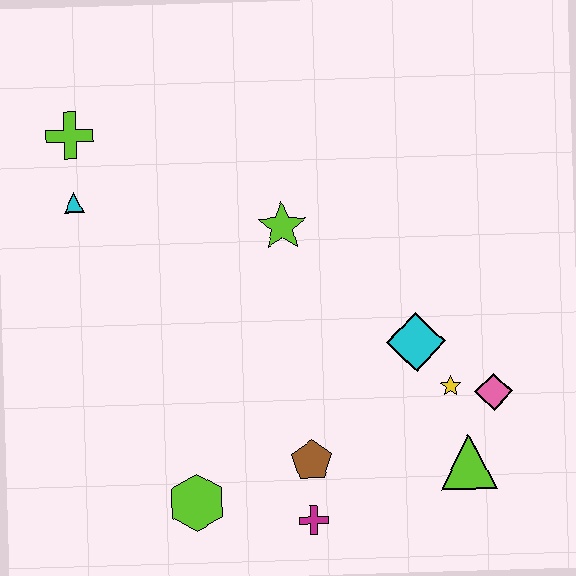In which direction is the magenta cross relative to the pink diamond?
The magenta cross is to the left of the pink diamond.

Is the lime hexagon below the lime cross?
Yes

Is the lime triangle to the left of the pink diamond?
Yes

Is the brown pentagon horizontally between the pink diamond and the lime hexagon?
Yes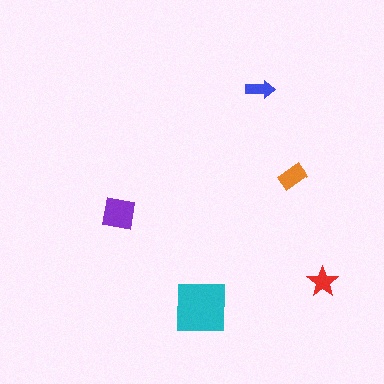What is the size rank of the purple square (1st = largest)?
2nd.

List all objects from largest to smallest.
The cyan square, the purple square, the orange rectangle, the red star, the blue arrow.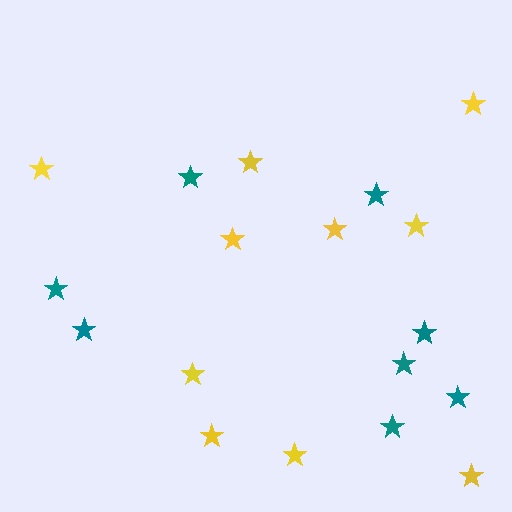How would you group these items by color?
There are 2 groups: one group of teal stars (8) and one group of yellow stars (10).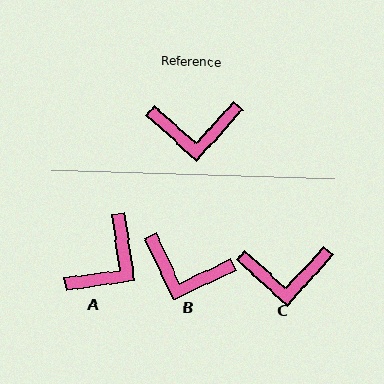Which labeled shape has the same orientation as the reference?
C.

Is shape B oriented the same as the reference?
No, it is off by about 22 degrees.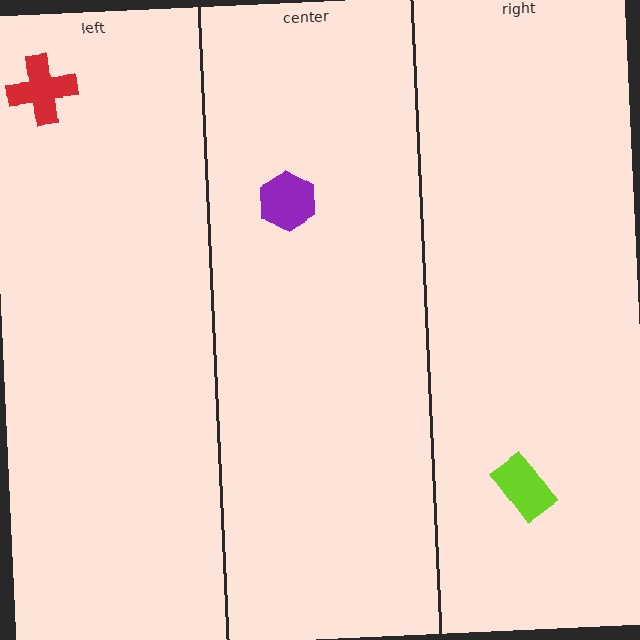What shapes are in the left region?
The red cross.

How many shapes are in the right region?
1.